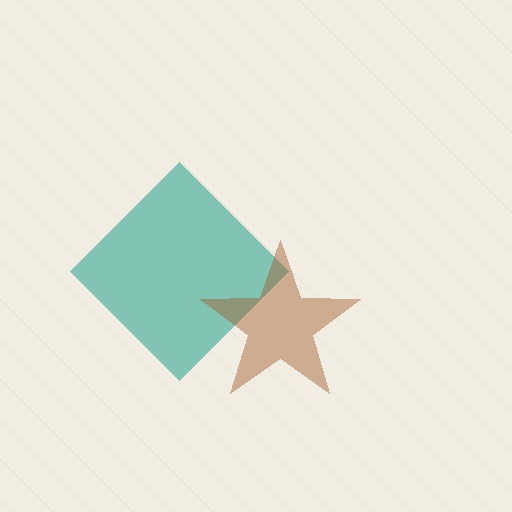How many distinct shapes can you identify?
There are 2 distinct shapes: a teal diamond, a brown star.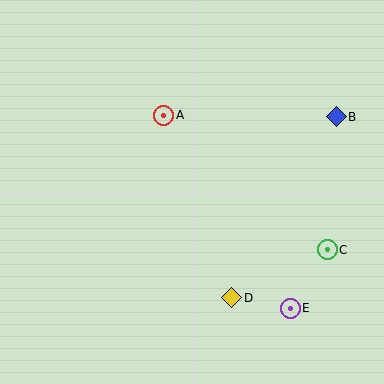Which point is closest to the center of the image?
Point A at (164, 115) is closest to the center.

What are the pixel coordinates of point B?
Point B is at (336, 117).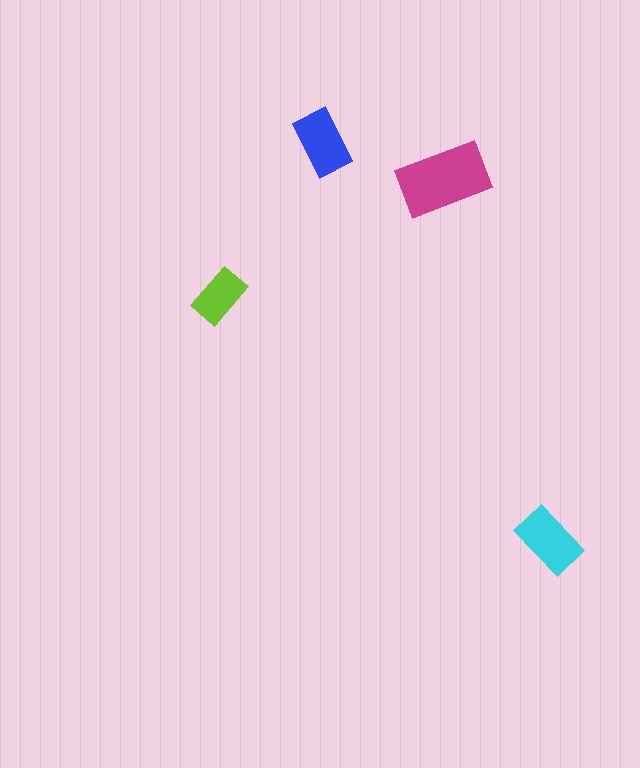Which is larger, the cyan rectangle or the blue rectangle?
The cyan one.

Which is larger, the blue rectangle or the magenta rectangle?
The magenta one.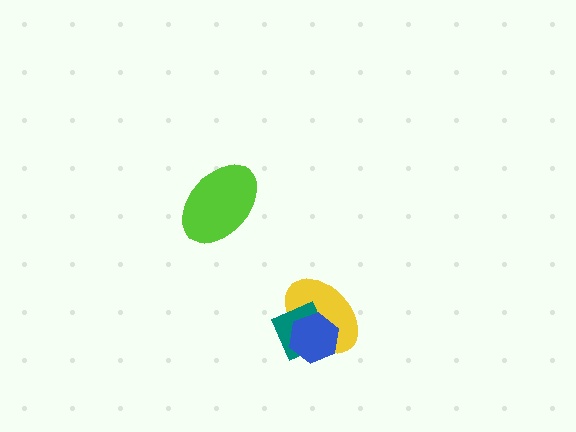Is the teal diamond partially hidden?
Yes, it is partially covered by another shape.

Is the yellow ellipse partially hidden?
Yes, it is partially covered by another shape.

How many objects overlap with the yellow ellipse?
2 objects overlap with the yellow ellipse.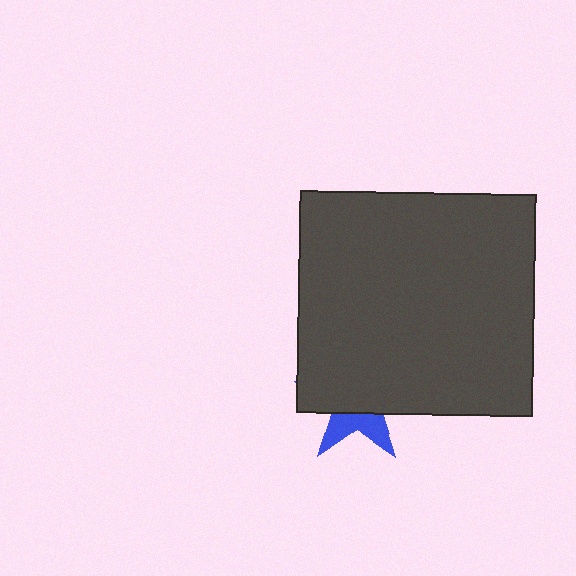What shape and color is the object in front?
The object in front is a dark gray rectangle.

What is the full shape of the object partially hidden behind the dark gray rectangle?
The partially hidden object is a blue star.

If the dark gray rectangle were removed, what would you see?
You would see the complete blue star.